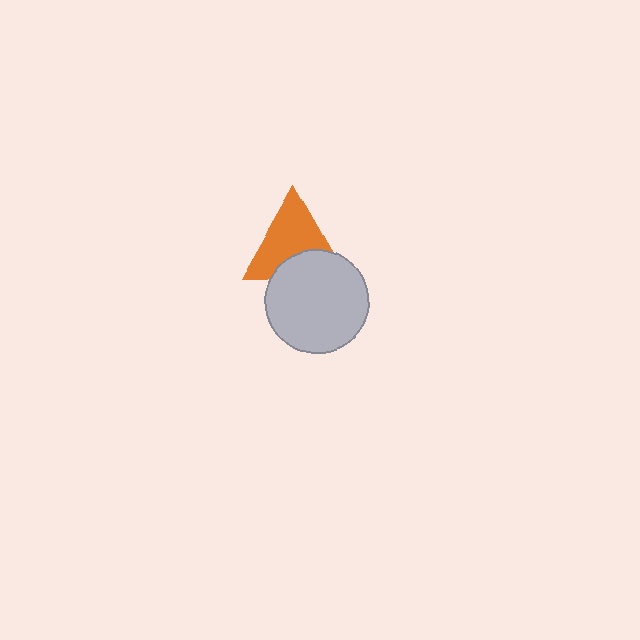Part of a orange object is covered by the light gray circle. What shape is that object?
It is a triangle.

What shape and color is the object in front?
The object in front is a light gray circle.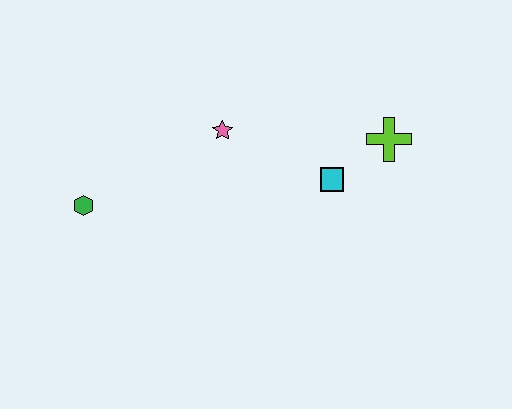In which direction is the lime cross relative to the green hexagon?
The lime cross is to the right of the green hexagon.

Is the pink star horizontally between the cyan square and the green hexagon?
Yes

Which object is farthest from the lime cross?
The green hexagon is farthest from the lime cross.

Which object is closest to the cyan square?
The lime cross is closest to the cyan square.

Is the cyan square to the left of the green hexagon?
No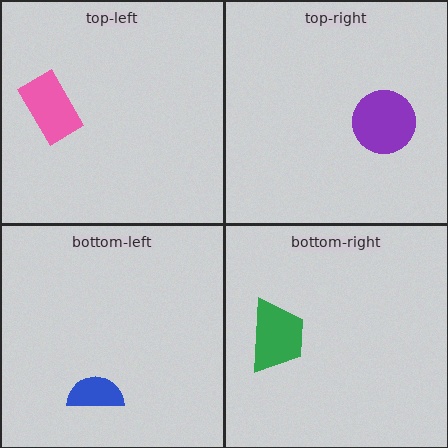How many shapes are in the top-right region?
1.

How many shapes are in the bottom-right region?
1.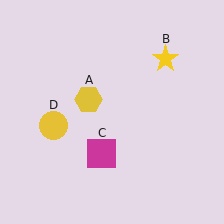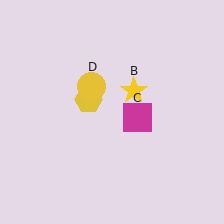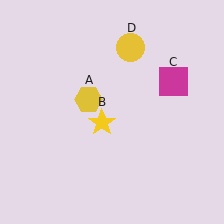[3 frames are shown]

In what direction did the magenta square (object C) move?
The magenta square (object C) moved up and to the right.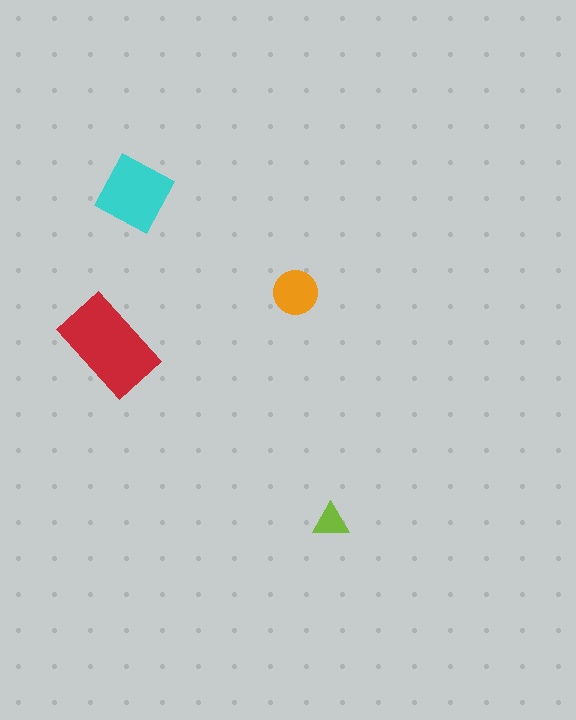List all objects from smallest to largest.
The lime triangle, the orange circle, the cyan square, the red rectangle.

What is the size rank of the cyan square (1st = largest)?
2nd.